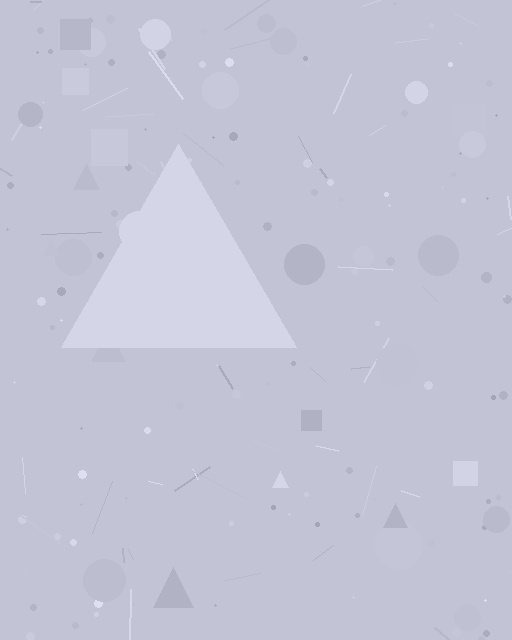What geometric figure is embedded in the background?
A triangle is embedded in the background.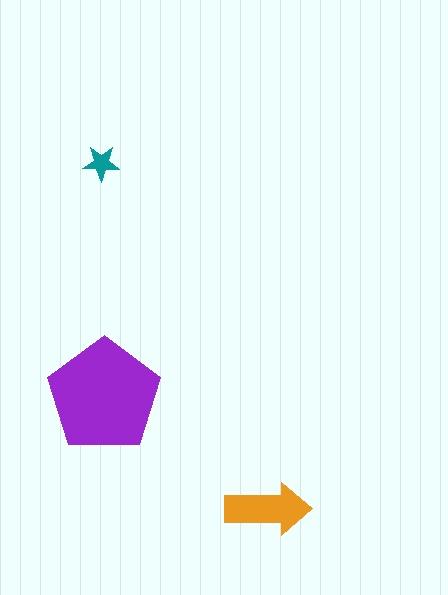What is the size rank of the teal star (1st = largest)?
3rd.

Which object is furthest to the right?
The orange arrow is rightmost.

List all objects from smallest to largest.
The teal star, the orange arrow, the purple pentagon.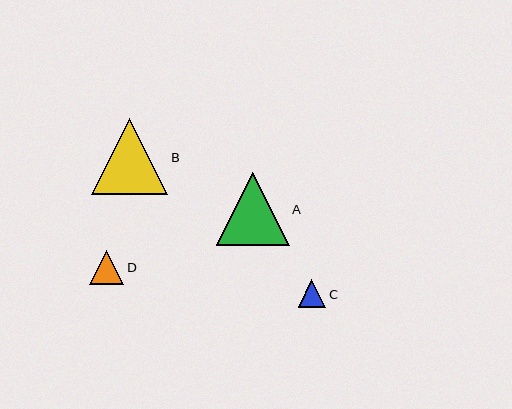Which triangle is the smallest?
Triangle C is the smallest with a size of approximately 28 pixels.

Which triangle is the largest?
Triangle B is the largest with a size of approximately 76 pixels.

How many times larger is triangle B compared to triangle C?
Triangle B is approximately 2.8 times the size of triangle C.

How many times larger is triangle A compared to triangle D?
Triangle A is approximately 2.2 times the size of triangle D.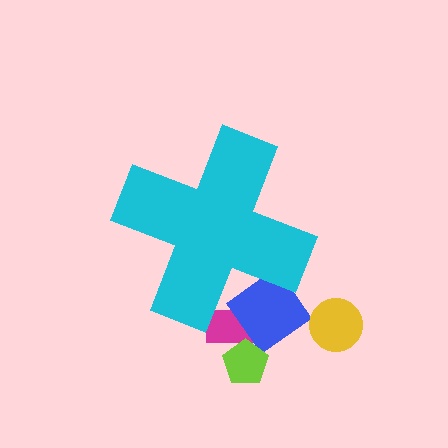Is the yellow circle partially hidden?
No, the yellow circle is fully visible.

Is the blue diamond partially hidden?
Yes, the blue diamond is partially hidden behind the cyan cross.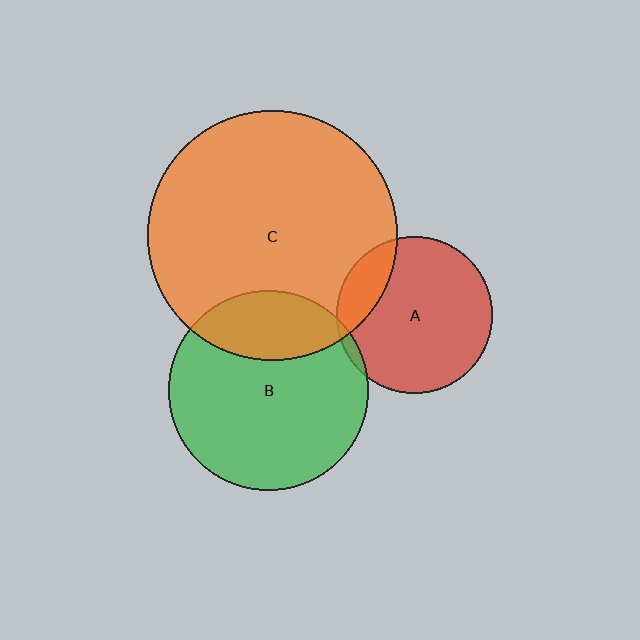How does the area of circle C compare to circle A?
Approximately 2.6 times.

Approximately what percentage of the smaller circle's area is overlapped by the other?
Approximately 5%.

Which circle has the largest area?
Circle C (orange).